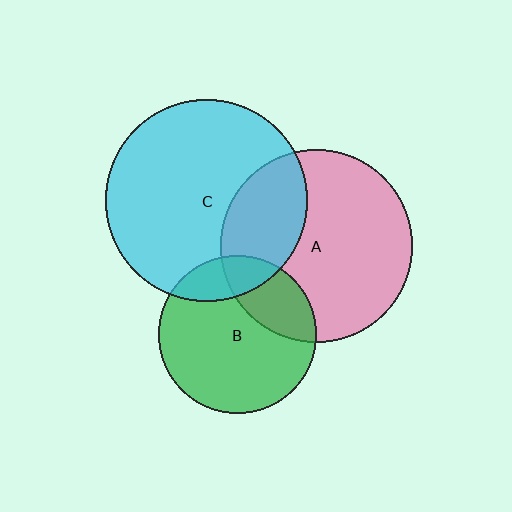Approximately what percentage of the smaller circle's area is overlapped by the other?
Approximately 25%.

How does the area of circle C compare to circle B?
Approximately 1.6 times.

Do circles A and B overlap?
Yes.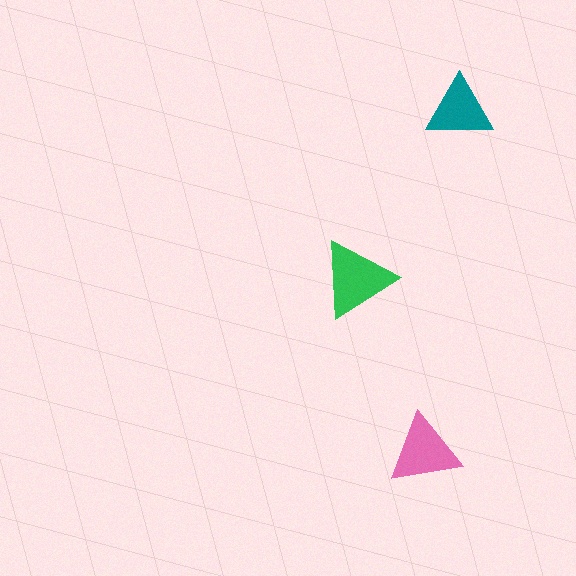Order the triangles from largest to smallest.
the green one, the pink one, the teal one.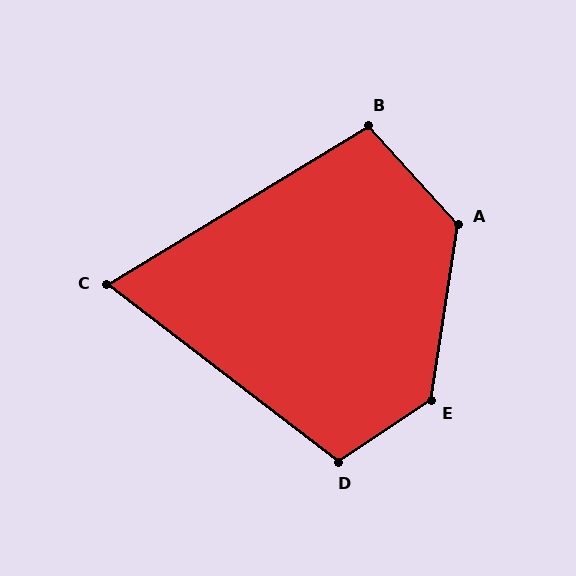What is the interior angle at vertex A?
Approximately 129 degrees (obtuse).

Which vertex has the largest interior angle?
E, at approximately 133 degrees.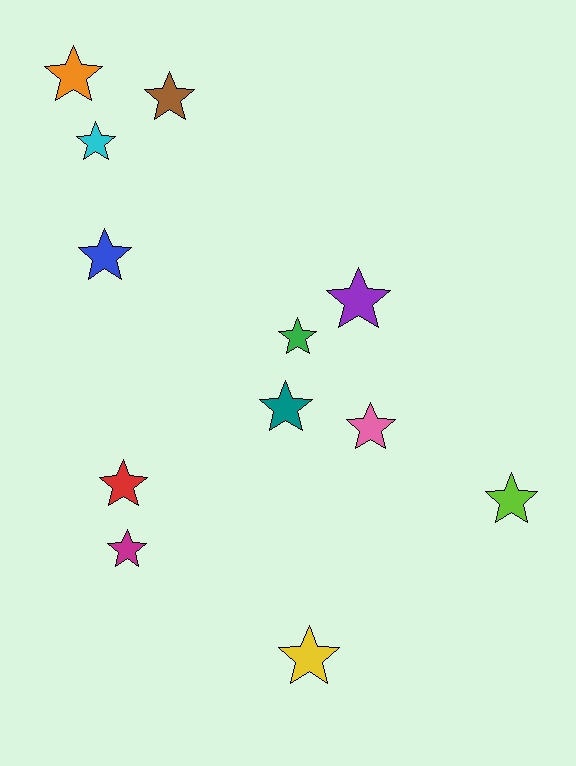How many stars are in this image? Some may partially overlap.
There are 12 stars.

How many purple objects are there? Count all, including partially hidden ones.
There is 1 purple object.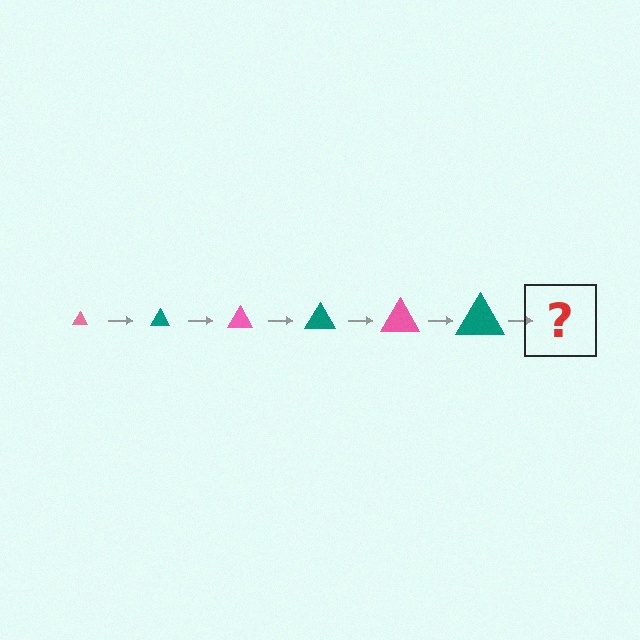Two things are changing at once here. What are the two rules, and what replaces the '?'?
The two rules are that the triangle grows larger each step and the color cycles through pink and teal. The '?' should be a pink triangle, larger than the previous one.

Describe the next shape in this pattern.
It should be a pink triangle, larger than the previous one.